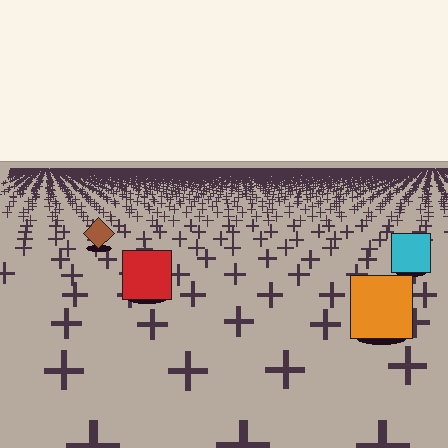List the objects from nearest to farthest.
From nearest to farthest: the orange square, the red square, the cyan square, the brown diamond.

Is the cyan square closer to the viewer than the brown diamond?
Yes. The cyan square is closer — you can tell from the texture gradient: the ground texture is coarser near it.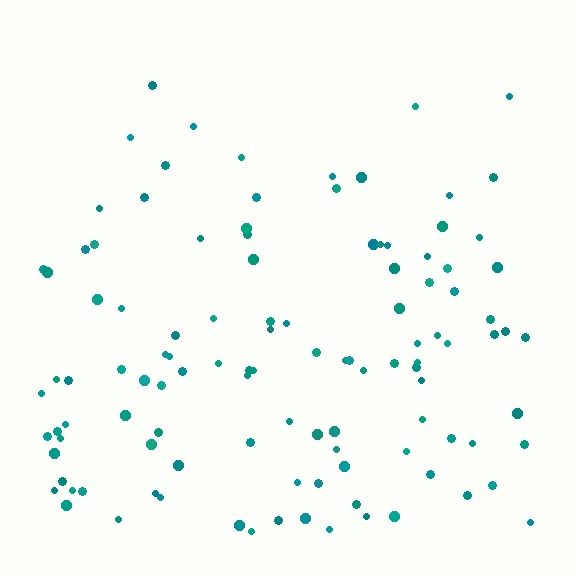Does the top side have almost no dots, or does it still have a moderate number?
Still a moderate number, just noticeably fewer than the bottom.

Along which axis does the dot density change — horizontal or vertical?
Vertical.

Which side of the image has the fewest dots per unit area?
The top.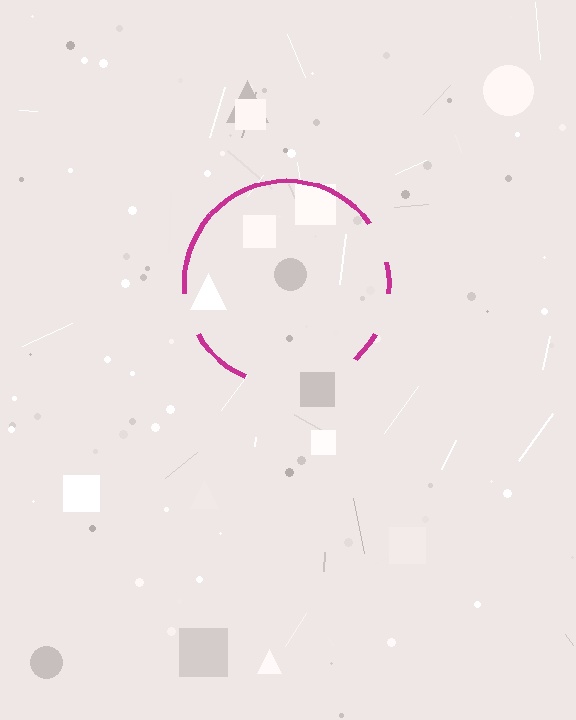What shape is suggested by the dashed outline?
The dashed outline suggests a circle.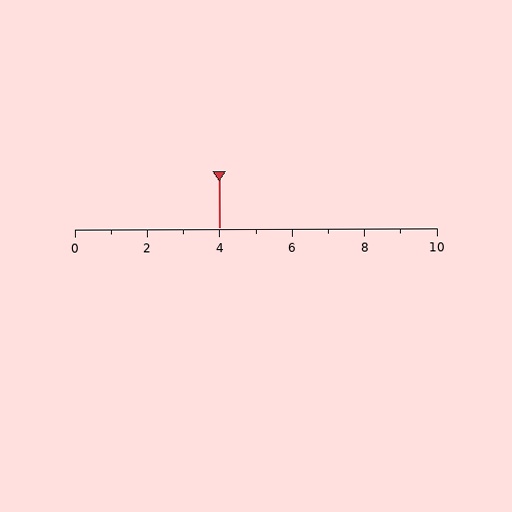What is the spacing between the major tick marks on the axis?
The major ticks are spaced 2 apart.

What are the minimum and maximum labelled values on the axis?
The axis runs from 0 to 10.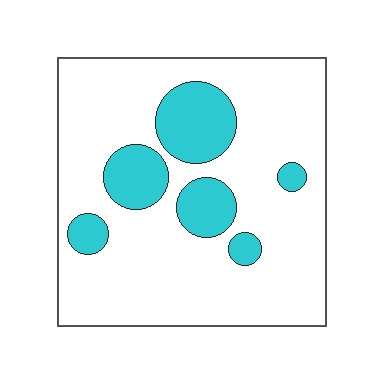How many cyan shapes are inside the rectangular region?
6.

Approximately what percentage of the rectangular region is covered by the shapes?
Approximately 20%.